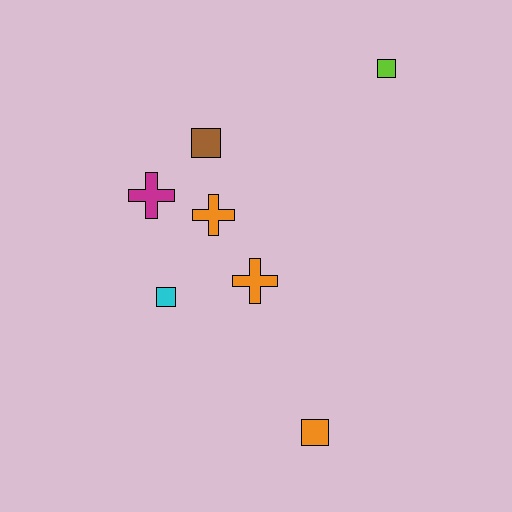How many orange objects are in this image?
There are 3 orange objects.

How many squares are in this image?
There are 4 squares.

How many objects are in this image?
There are 7 objects.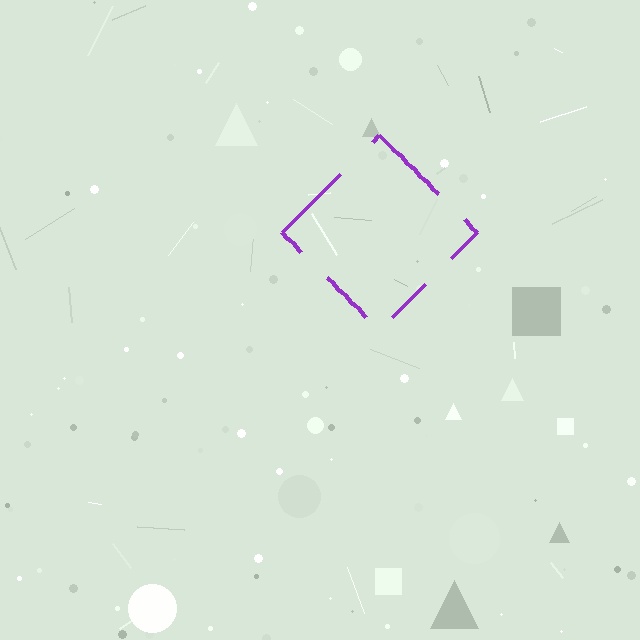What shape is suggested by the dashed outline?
The dashed outline suggests a diamond.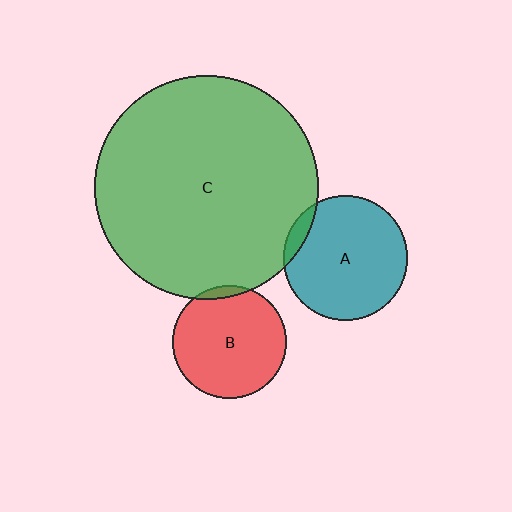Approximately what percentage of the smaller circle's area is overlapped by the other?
Approximately 5%.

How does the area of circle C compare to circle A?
Approximately 3.2 times.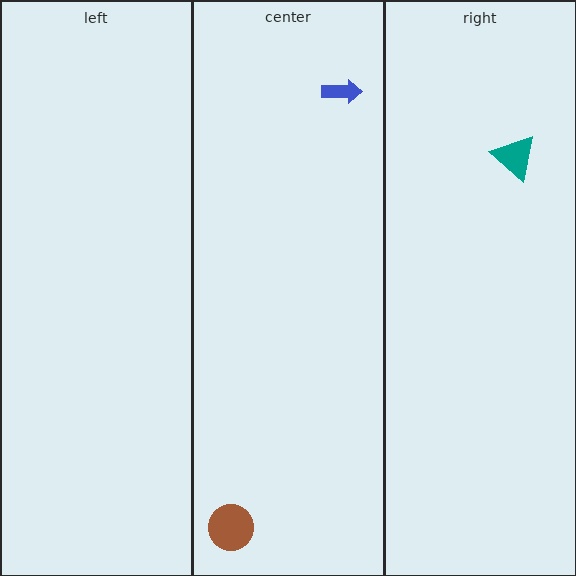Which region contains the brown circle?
The center region.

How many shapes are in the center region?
2.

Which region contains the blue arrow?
The center region.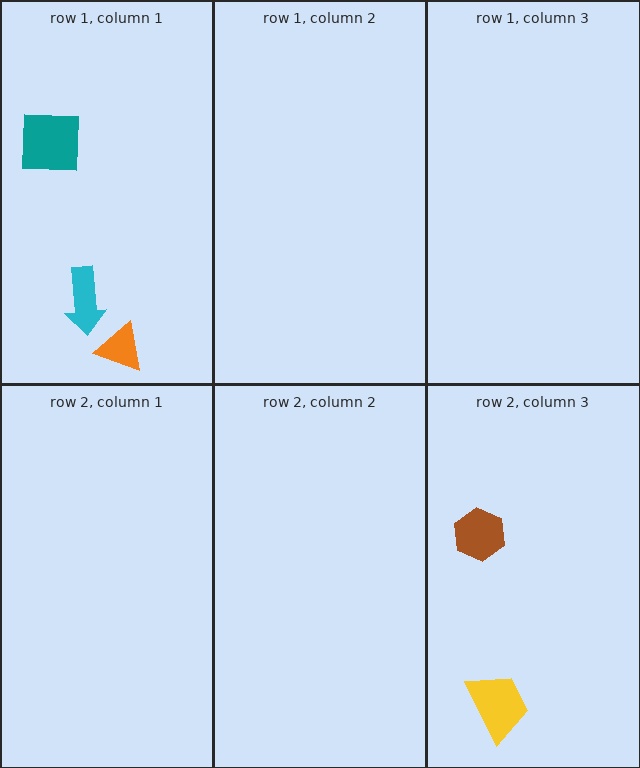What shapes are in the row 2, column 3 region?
The brown hexagon, the yellow trapezoid.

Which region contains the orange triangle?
The row 1, column 1 region.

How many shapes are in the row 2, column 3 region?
2.